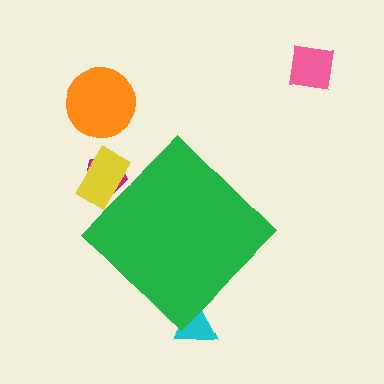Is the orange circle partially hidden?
No, the orange circle is fully visible.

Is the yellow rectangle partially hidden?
Yes, the yellow rectangle is partially hidden behind the green diamond.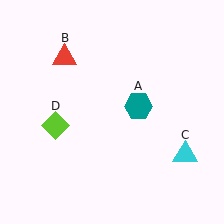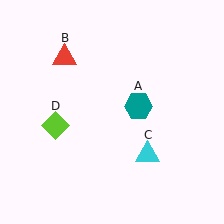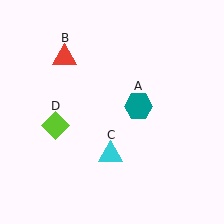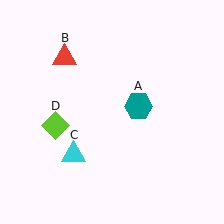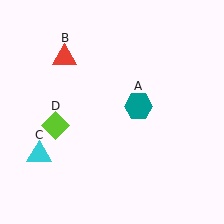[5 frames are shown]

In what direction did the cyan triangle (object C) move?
The cyan triangle (object C) moved left.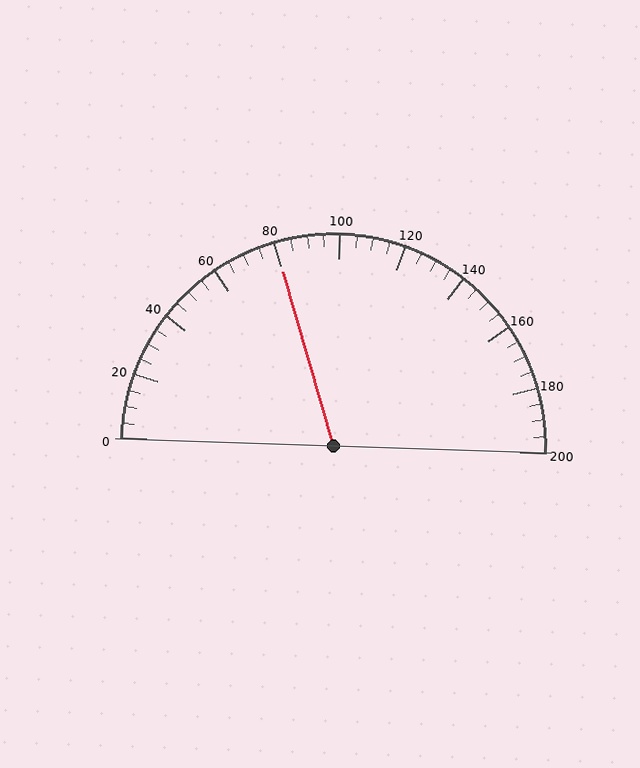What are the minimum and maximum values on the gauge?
The gauge ranges from 0 to 200.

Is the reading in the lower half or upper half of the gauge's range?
The reading is in the lower half of the range (0 to 200).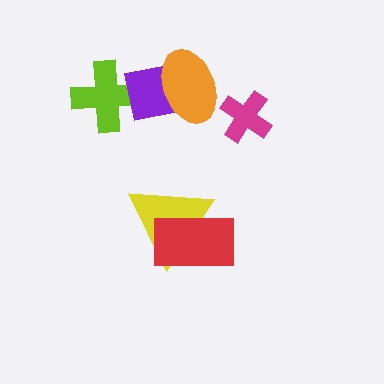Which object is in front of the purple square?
The orange ellipse is in front of the purple square.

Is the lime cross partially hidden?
Yes, it is partially covered by another shape.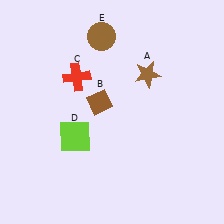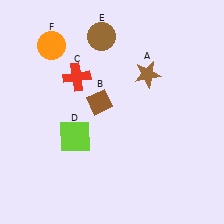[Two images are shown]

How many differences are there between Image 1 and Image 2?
There is 1 difference between the two images.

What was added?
An orange circle (F) was added in Image 2.